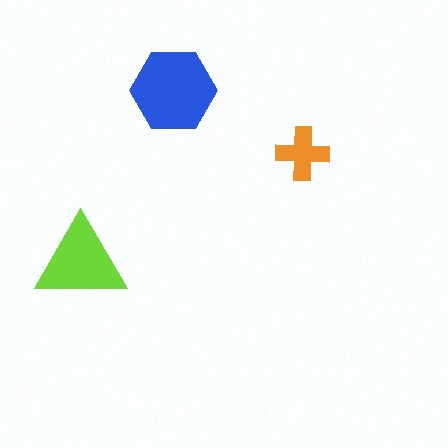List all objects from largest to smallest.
The blue hexagon, the lime triangle, the orange cross.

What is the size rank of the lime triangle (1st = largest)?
2nd.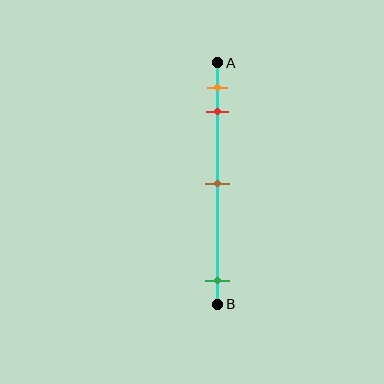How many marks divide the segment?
There are 4 marks dividing the segment.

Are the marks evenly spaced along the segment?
No, the marks are not evenly spaced.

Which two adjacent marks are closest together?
The orange and red marks are the closest adjacent pair.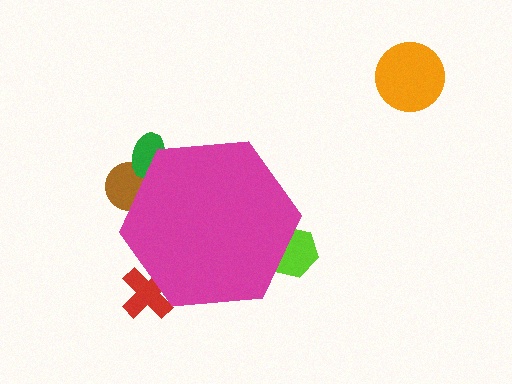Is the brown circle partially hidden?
Yes, the brown circle is partially hidden behind the magenta hexagon.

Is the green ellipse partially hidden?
Yes, the green ellipse is partially hidden behind the magenta hexagon.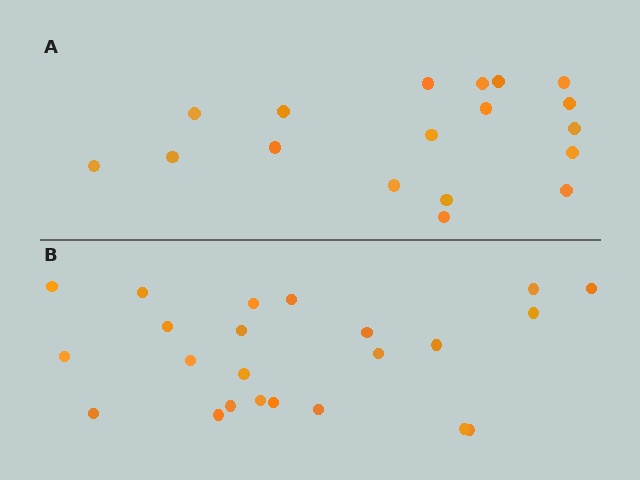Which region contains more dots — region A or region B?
Region B (the bottom region) has more dots.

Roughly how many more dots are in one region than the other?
Region B has about 5 more dots than region A.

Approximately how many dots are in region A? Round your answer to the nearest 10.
About 20 dots. (The exact count is 18, which rounds to 20.)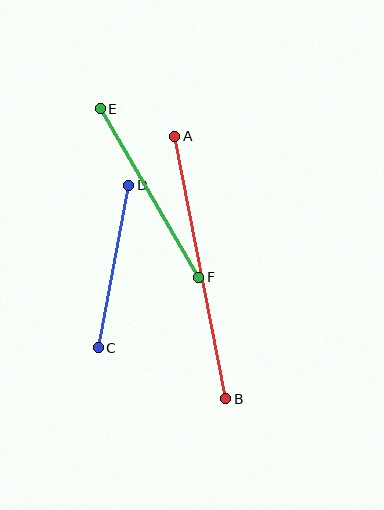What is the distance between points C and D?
The distance is approximately 165 pixels.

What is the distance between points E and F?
The distance is approximately 195 pixels.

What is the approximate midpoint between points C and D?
The midpoint is at approximately (114, 266) pixels.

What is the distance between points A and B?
The distance is approximately 267 pixels.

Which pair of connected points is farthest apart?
Points A and B are farthest apart.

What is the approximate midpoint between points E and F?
The midpoint is at approximately (149, 193) pixels.